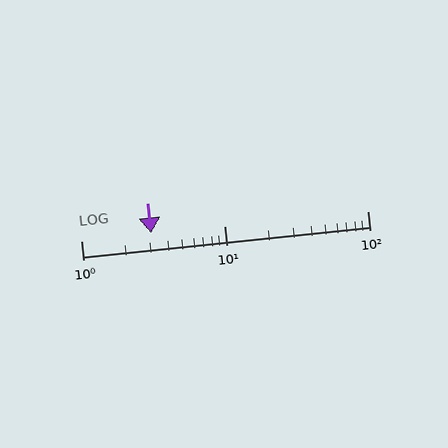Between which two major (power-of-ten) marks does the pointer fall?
The pointer is between 1 and 10.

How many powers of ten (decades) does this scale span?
The scale spans 2 decades, from 1 to 100.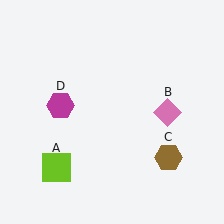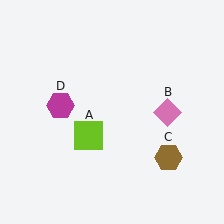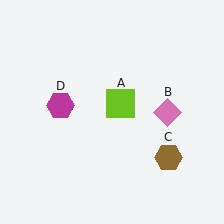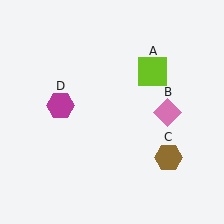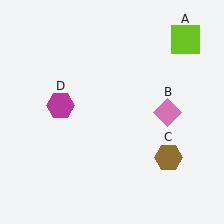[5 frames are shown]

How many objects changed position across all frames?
1 object changed position: lime square (object A).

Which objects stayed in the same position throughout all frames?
Pink diamond (object B) and brown hexagon (object C) and magenta hexagon (object D) remained stationary.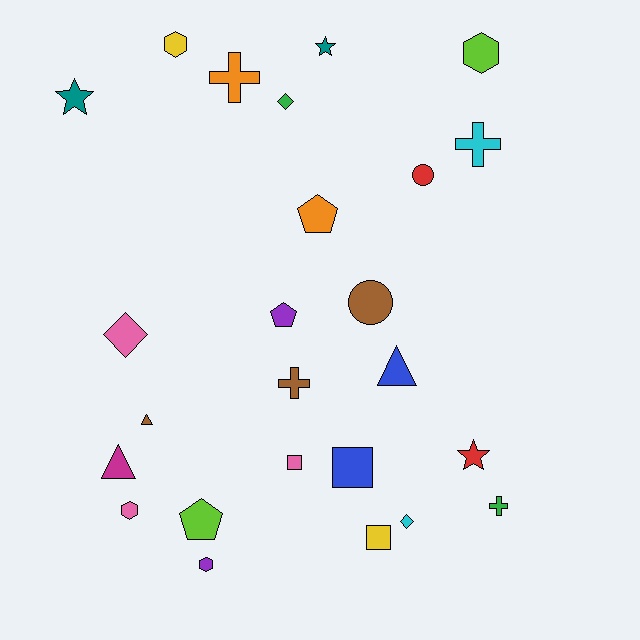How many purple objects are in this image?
There are 2 purple objects.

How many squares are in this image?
There are 3 squares.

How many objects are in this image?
There are 25 objects.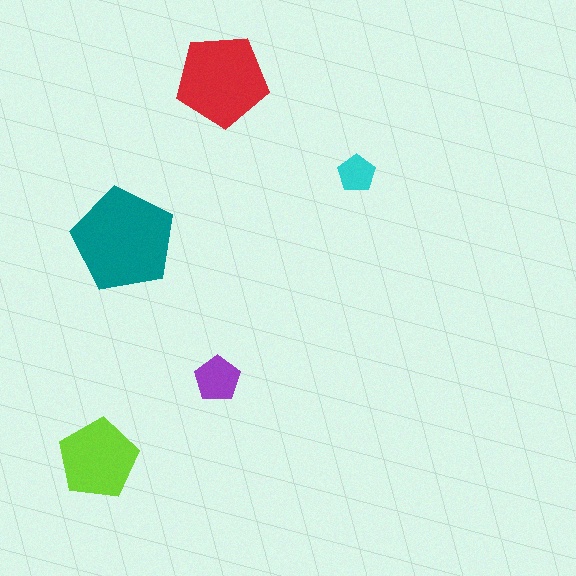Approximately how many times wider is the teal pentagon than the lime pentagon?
About 1.5 times wider.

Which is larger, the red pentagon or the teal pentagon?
The teal one.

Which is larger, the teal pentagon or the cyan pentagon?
The teal one.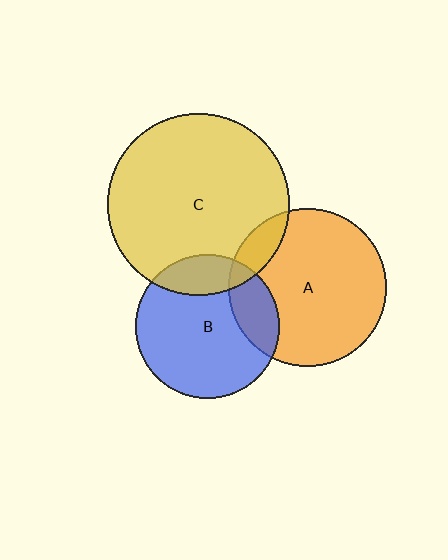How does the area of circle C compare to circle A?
Approximately 1.3 times.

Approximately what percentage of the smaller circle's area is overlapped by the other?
Approximately 10%.